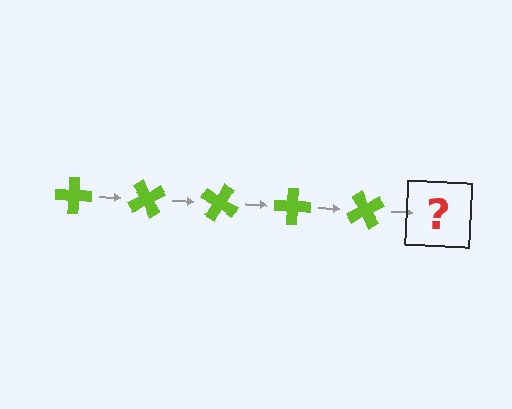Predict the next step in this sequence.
The next step is a lime cross rotated 300 degrees.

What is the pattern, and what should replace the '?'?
The pattern is that the cross rotates 60 degrees each step. The '?' should be a lime cross rotated 300 degrees.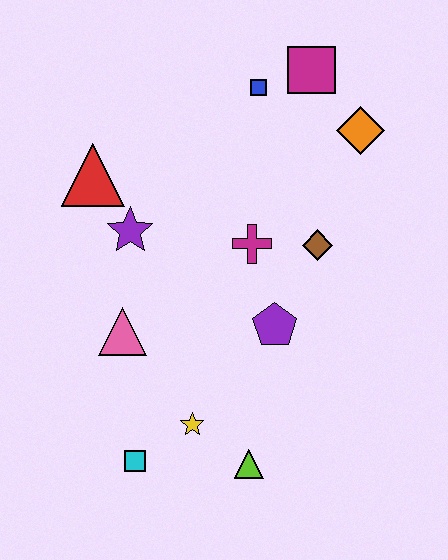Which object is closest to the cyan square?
The yellow star is closest to the cyan square.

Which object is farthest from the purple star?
The lime triangle is farthest from the purple star.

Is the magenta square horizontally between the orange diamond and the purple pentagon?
Yes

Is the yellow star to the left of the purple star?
No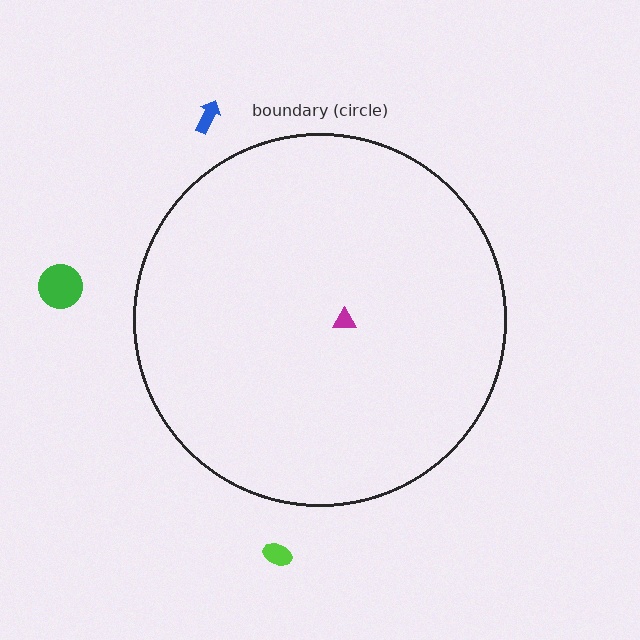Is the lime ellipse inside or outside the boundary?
Outside.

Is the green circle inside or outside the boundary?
Outside.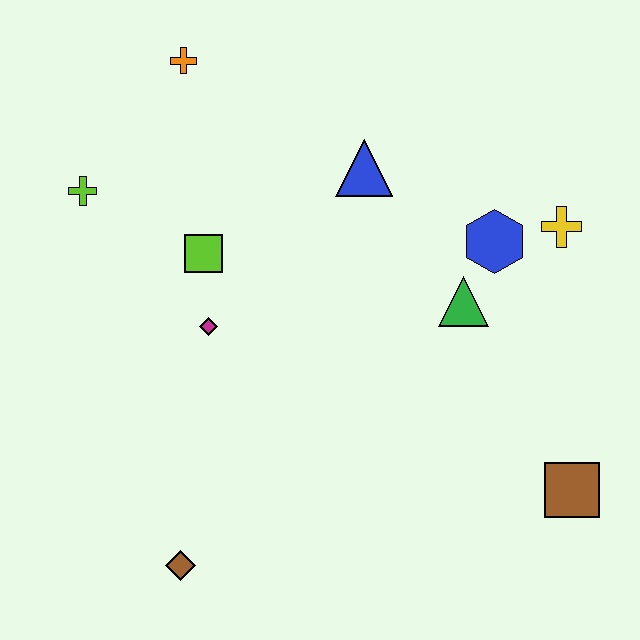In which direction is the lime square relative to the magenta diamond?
The lime square is above the magenta diamond.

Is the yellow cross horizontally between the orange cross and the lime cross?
No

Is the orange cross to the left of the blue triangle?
Yes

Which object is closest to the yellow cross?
The blue hexagon is closest to the yellow cross.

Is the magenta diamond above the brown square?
Yes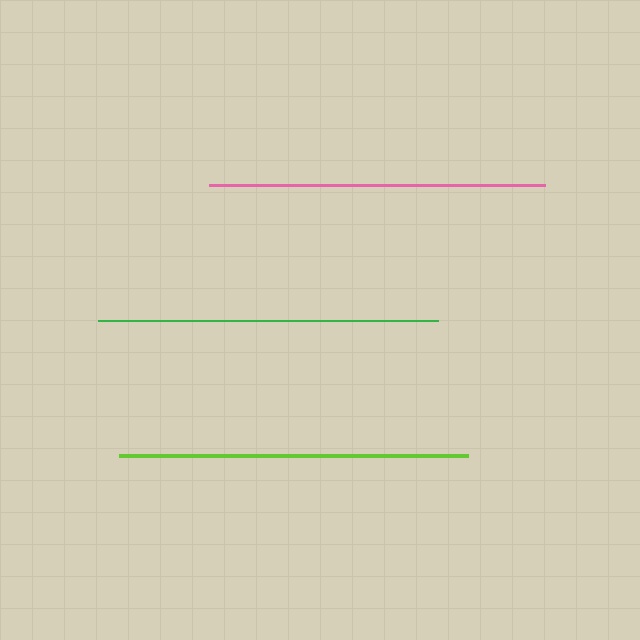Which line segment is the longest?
The lime line is the longest at approximately 350 pixels.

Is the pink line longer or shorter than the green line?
The green line is longer than the pink line.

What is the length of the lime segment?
The lime segment is approximately 350 pixels long.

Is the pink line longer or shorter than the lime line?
The lime line is longer than the pink line.